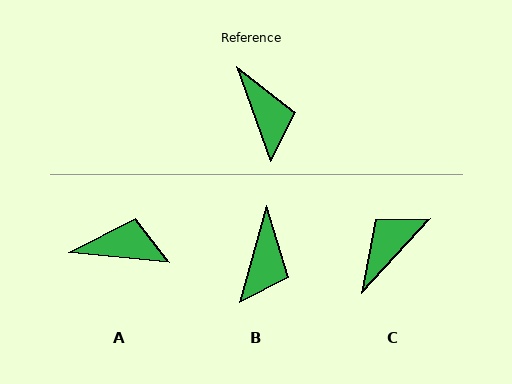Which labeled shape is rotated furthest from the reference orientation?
C, about 118 degrees away.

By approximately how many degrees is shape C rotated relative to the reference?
Approximately 118 degrees counter-clockwise.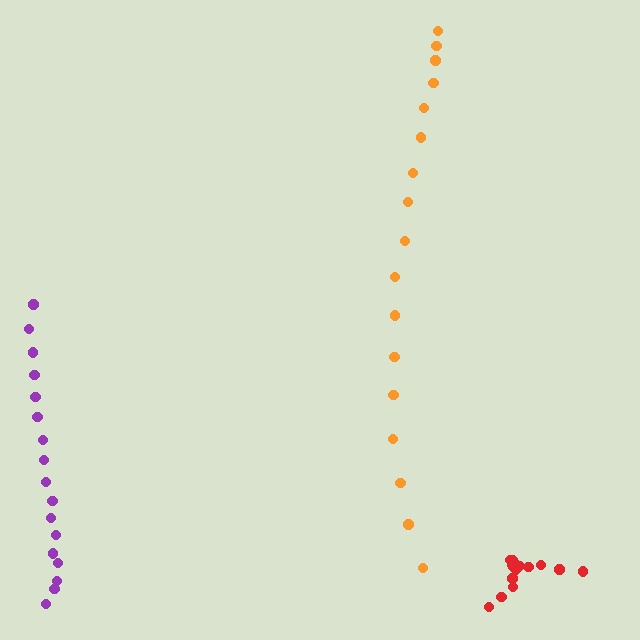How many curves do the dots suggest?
There are 3 distinct paths.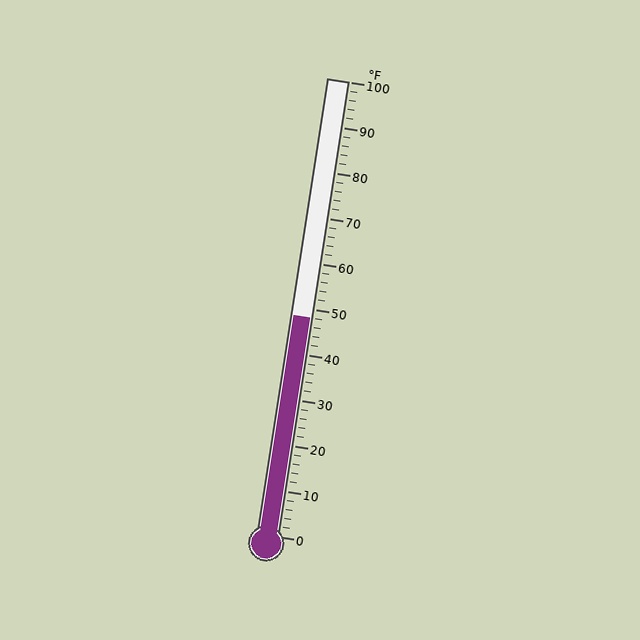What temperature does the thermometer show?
The thermometer shows approximately 48°F.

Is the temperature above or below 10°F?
The temperature is above 10°F.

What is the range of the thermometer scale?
The thermometer scale ranges from 0°F to 100°F.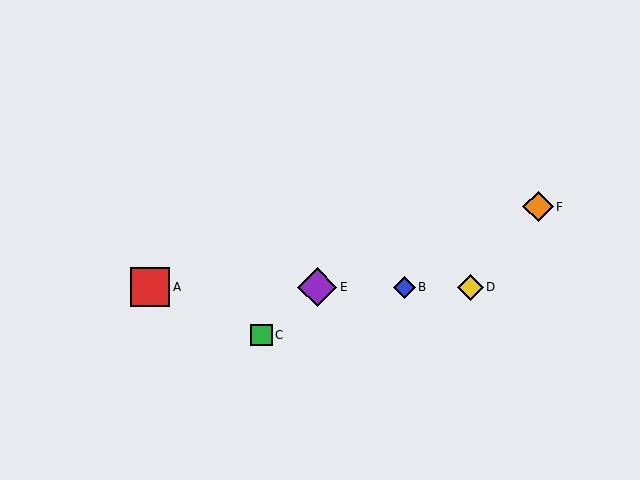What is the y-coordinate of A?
Object A is at y≈287.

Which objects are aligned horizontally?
Objects A, B, D, E are aligned horizontally.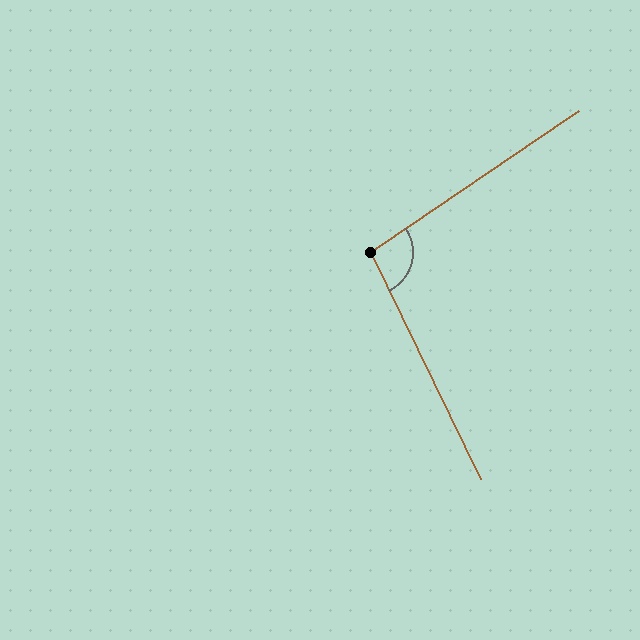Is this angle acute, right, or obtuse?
It is obtuse.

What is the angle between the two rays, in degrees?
Approximately 98 degrees.